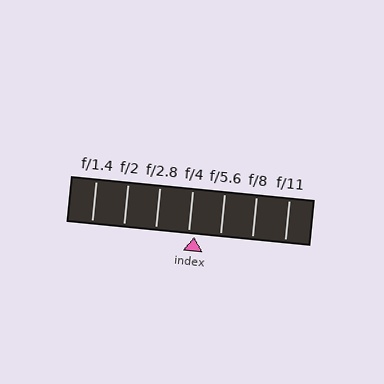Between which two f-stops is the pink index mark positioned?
The index mark is between f/4 and f/5.6.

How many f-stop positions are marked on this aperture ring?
There are 7 f-stop positions marked.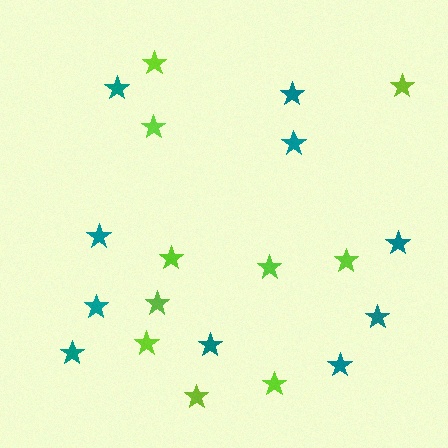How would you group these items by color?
There are 2 groups: one group of teal stars (10) and one group of lime stars (10).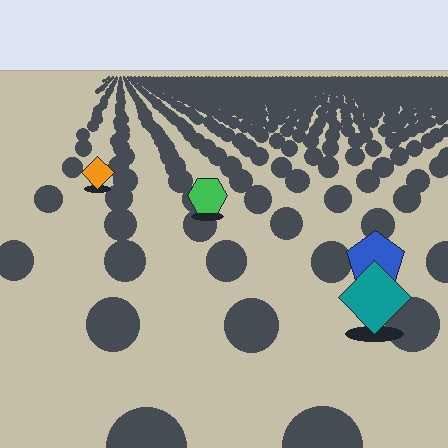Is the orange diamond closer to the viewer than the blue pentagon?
No. The blue pentagon is closer — you can tell from the texture gradient: the ground texture is coarser near it.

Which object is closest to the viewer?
The teal diamond is closest. The texture marks near it are larger and more spread out.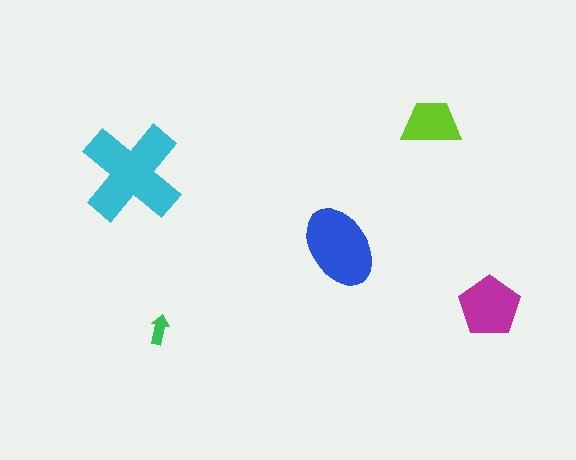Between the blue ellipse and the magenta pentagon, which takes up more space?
The blue ellipse.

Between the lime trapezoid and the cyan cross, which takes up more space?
The cyan cross.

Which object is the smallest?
The green arrow.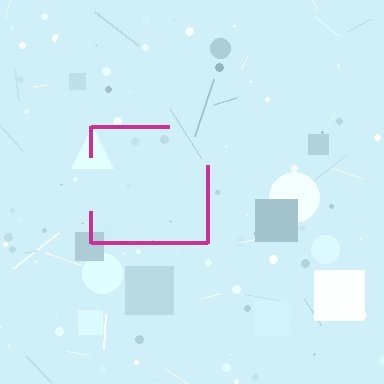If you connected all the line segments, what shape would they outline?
They would outline a square.